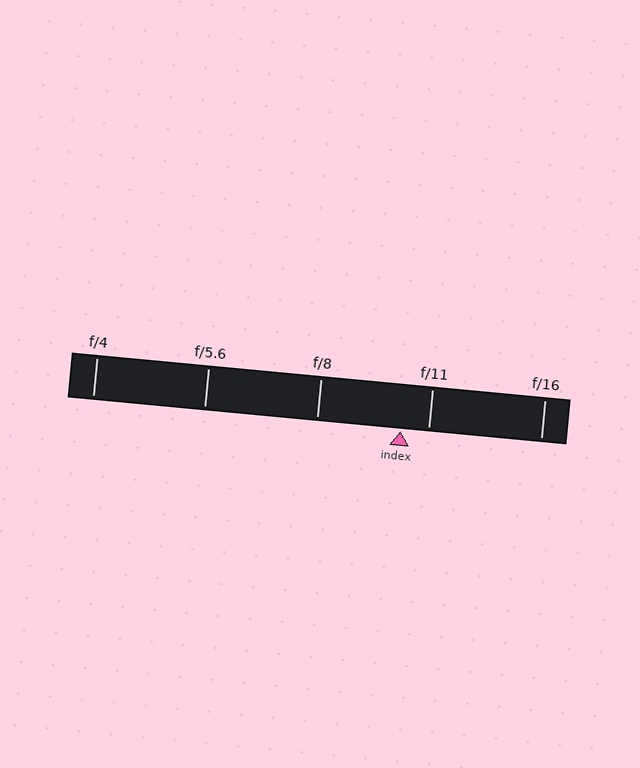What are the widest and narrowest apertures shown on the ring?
The widest aperture shown is f/4 and the narrowest is f/16.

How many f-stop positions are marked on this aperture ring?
There are 5 f-stop positions marked.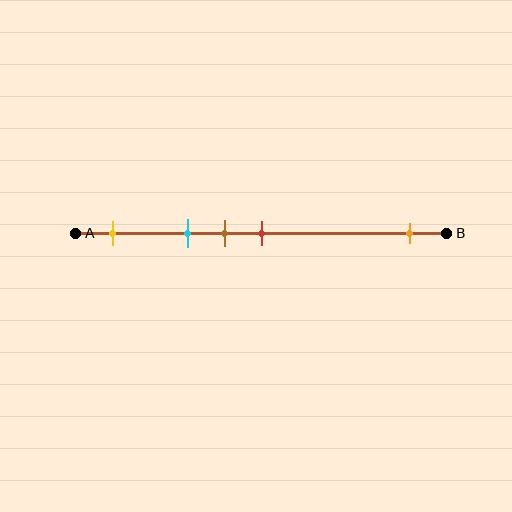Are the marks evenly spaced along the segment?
No, the marks are not evenly spaced.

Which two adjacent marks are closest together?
The brown and red marks are the closest adjacent pair.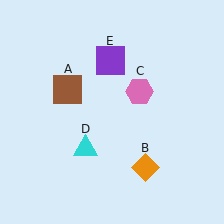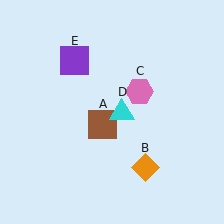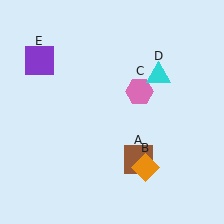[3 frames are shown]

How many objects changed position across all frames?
3 objects changed position: brown square (object A), cyan triangle (object D), purple square (object E).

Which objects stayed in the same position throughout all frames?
Orange diamond (object B) and pink hexagon (object C) remained stationary.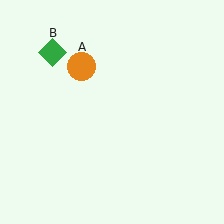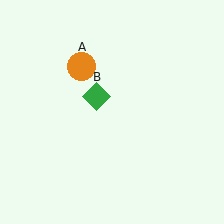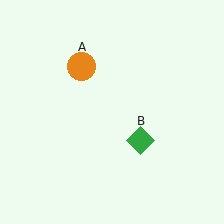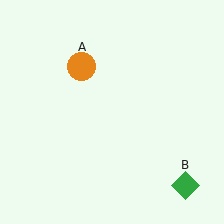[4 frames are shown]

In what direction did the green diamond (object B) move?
The green diamond (object B) moved down and to the right.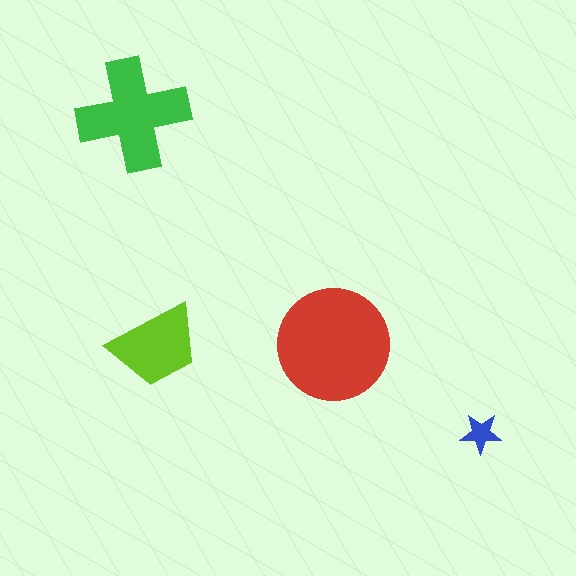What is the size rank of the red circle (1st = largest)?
1st.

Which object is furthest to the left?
The green cross is leftmost.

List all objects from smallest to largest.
The blue star, the lime trapezoid, the green cross, the red circle.